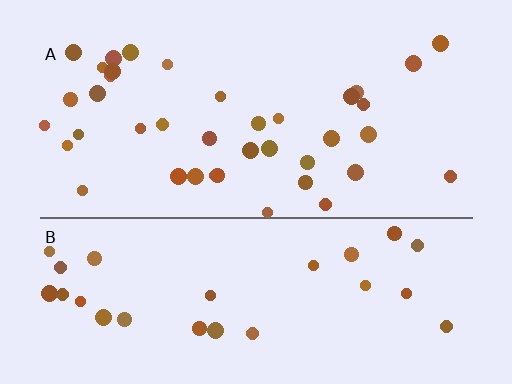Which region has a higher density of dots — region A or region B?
A (the top).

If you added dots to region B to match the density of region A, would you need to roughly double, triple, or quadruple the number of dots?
Approximately double.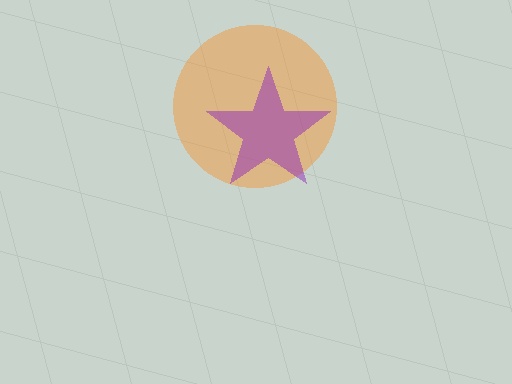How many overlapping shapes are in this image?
There are 2 overlapping shapes in the image.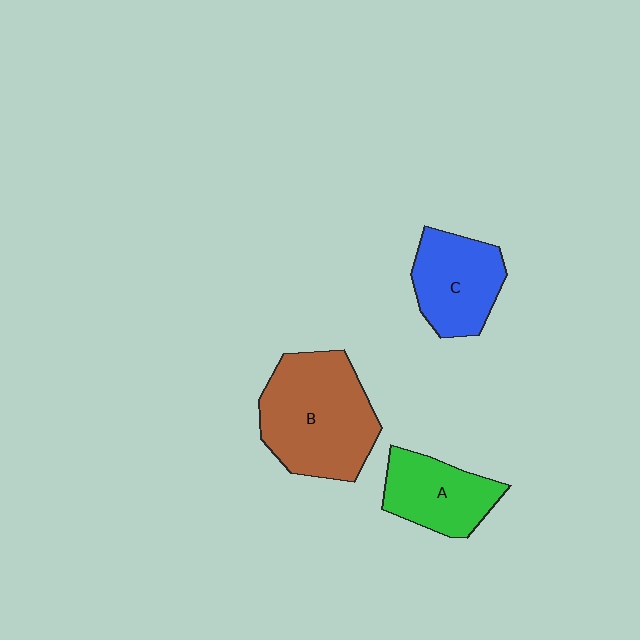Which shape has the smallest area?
Shape A (green).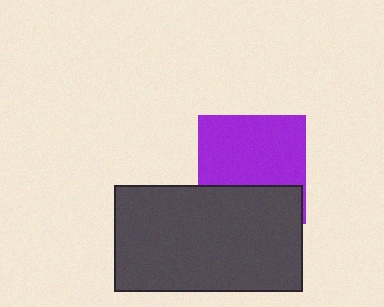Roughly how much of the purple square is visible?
Most of it is visible (roughly 65%).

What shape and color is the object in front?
The object in front is a dark gray rectangle.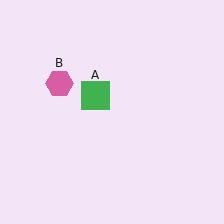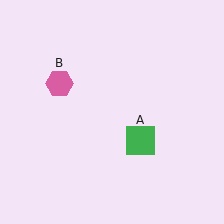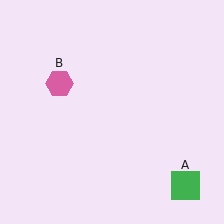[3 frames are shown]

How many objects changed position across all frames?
1 object changed position: green square (object A).